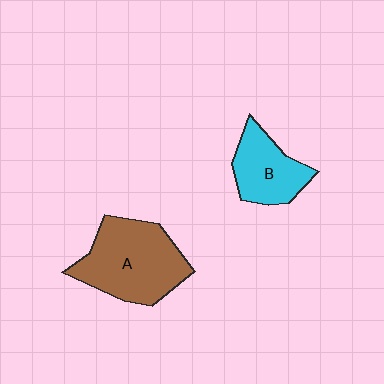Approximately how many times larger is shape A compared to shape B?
Approximately 1.6 times.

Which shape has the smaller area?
Shape B (cyan).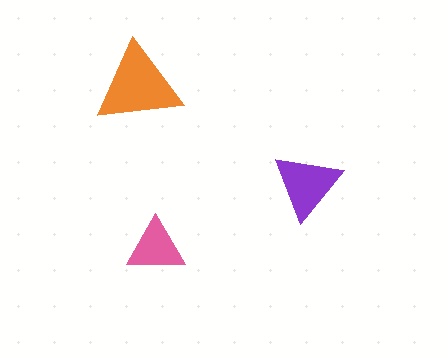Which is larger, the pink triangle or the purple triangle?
The purple one.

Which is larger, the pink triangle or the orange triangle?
The orange one.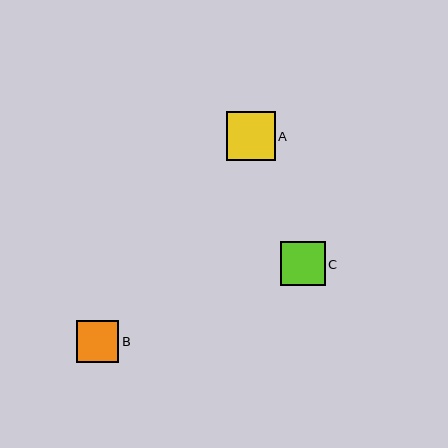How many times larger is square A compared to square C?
Square A is approximately 1.1 times the size of square C.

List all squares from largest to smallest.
From largest to smallest: A, C, B.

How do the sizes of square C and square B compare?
Square C and square B are approximately the same size.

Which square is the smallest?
Square B is the smallest with a size of approximately 42 pixels.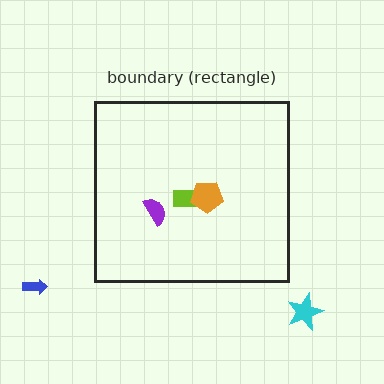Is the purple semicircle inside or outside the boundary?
Inside.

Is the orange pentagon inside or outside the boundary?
Inside.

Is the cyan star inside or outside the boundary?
Outside.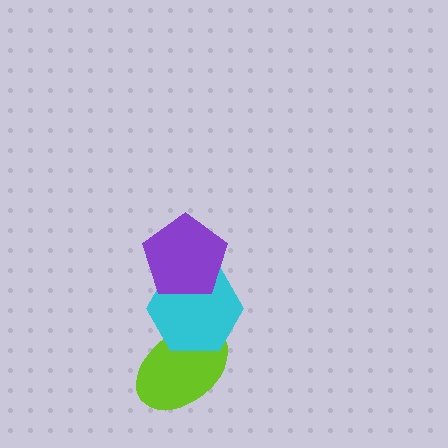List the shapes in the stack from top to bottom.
From top to bottom: the purple pentagon, the cyan hexagon, the lime ellipse.